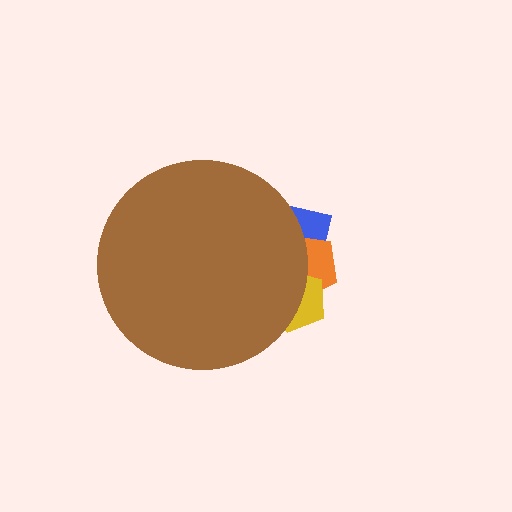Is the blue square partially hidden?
Yes, the blue square is partially hidden behind the brown circle.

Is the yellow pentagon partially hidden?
Yes, the yellow pentagon is partially hidden behind the brown circle.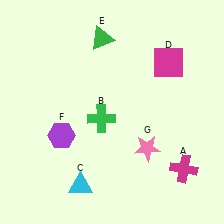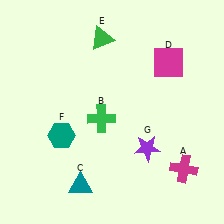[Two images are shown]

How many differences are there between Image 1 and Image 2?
There are 3 differences between the two images.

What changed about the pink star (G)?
In Image 1, G is pink. In Image 2, it changed to purple.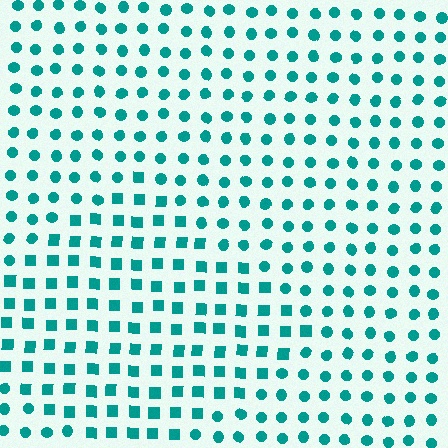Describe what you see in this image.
The image is filled with small teal elements arranged in a uniform grid. A diamond-shaped region contains squares, while the surrounding area contains circles. The boundary is defined purely by the change in element shape.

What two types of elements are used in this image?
The image uses squares inside the diamond region and circles outside it.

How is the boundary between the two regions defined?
The boundary is defined by a change in element shape: squares inside vs. circles outside. All elements share the same color and spacing.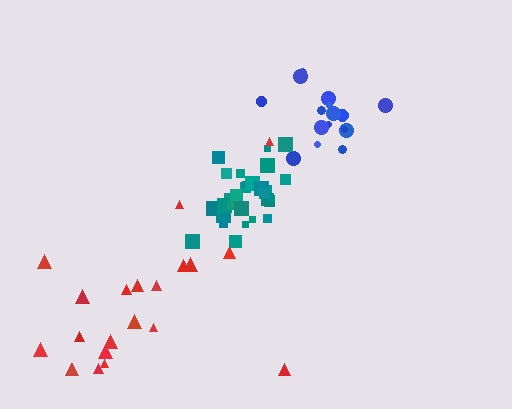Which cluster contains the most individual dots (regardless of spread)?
Teal (30).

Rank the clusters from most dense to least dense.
teal, blue, red.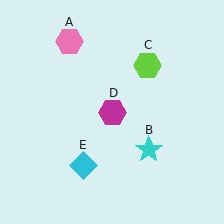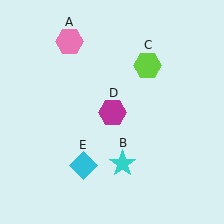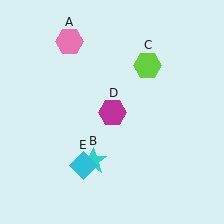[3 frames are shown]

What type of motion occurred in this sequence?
The cyan star (object B) rotated clockwise around the center of the scene.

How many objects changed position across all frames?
1 object changed position: cyan star (object B).